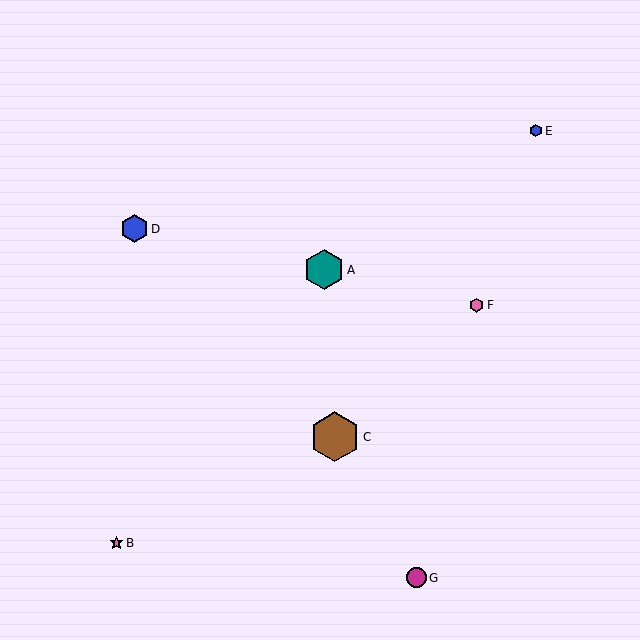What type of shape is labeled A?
Shape A is a teal hexagon.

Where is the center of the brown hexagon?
The center of the brown hexagon is at (335, 437).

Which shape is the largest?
The brown hexagon (labeled C) is the largest.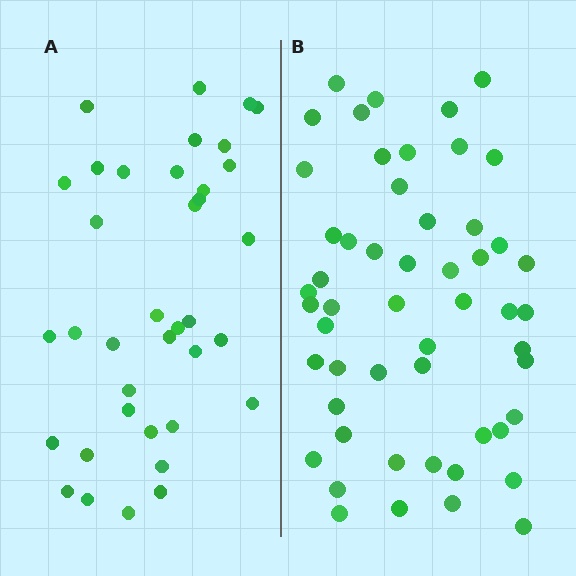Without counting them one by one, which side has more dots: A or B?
Region B (the right region) has more dots.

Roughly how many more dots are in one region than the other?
Region B has approximately 15 more dots than region A.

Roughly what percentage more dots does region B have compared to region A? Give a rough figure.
About 45% more.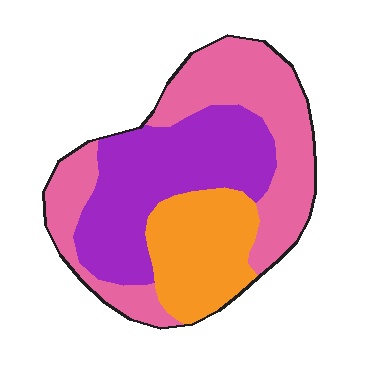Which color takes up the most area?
Pink, at roughly 40%.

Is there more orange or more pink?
Pink.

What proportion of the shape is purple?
Purple takes up about three eighths (3/8) of the shape.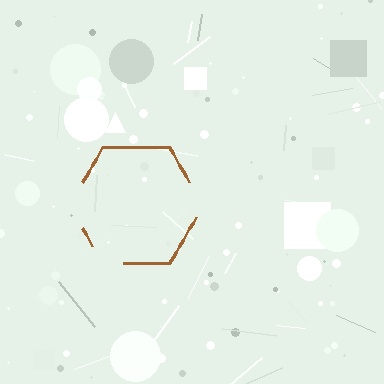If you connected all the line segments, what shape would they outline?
They would outline a hexagon.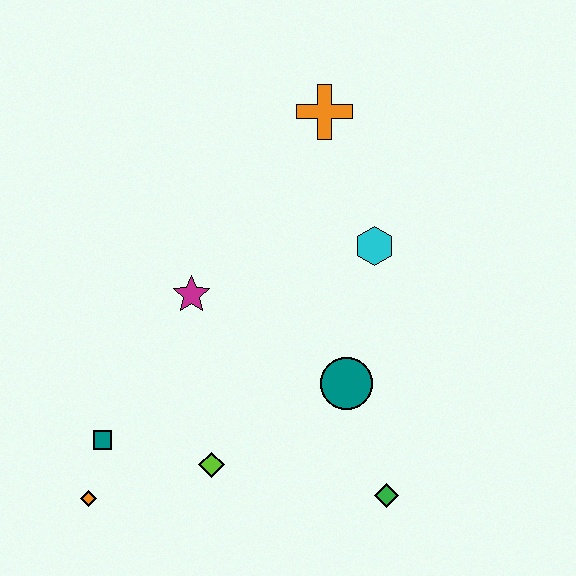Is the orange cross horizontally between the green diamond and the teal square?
Yes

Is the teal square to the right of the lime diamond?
No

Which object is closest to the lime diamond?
The teal square is closest to the lime diamond.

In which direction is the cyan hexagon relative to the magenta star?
The cyan hexagon is to the right of the magenta star.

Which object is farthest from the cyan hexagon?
The orange diamond is farthest from the cyan hexagon.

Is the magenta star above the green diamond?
Yes